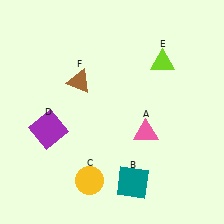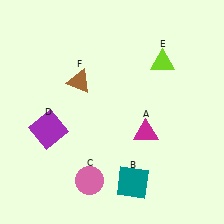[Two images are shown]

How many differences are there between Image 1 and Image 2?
There are 2 differences between the two images.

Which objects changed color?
A changed from pink to magenta. C changed from yellow to pink.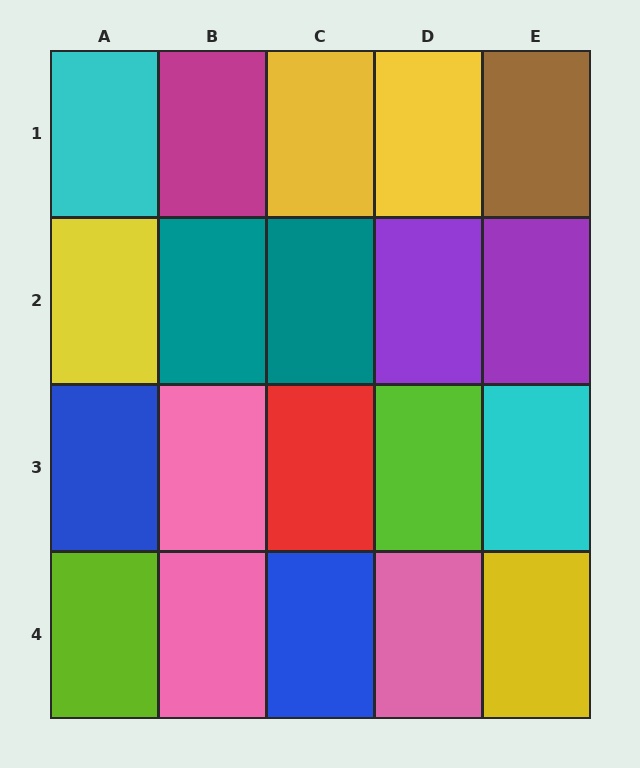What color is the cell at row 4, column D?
Pink.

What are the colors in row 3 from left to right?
Blue, pink, red, lime, cyan.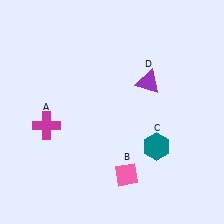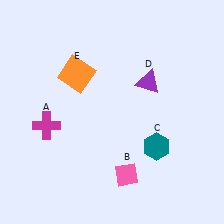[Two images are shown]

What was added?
An orange square (E) was added in Image 2.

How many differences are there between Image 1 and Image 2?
There is 1 difference between the two images.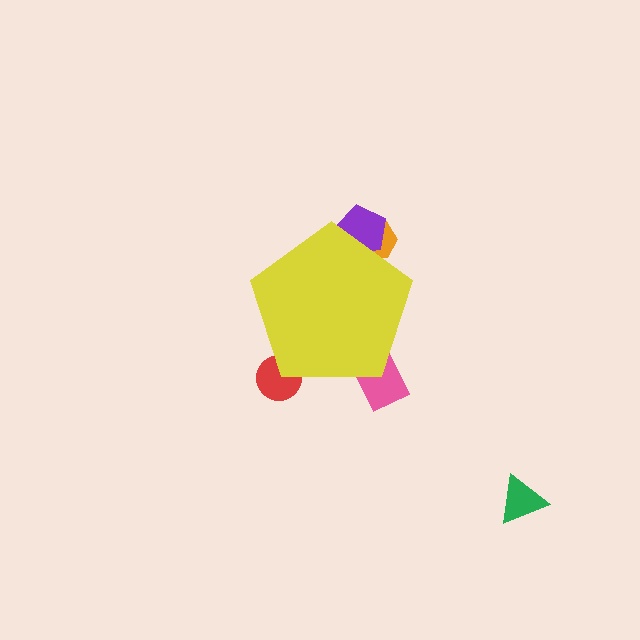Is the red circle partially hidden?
Yes, the red circle is partially hidden behind the yellow pentagon.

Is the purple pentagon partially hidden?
Yes, the purple pentagon is partially hidden behind the yellow pentagon.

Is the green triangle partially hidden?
No, the green triangle is fully visible.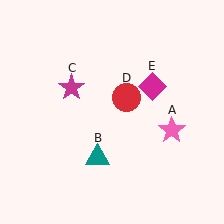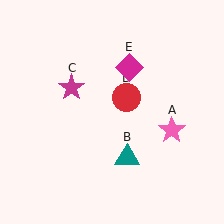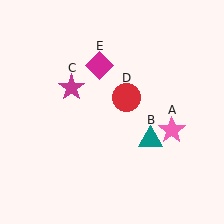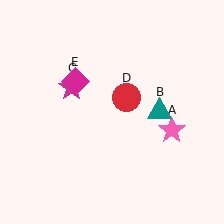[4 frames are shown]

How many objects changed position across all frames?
2 objects changed position: teal triangle (object B), magenta diamond (object E).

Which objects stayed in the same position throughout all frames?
Pink star (object A) and magenta star (object C) and red circle (object D) remained stationary.